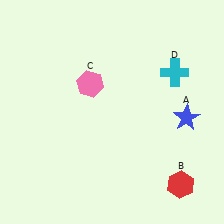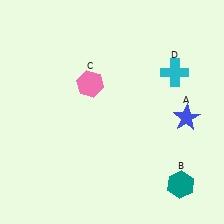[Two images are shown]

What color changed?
The hexagon (B) changed from red in Image 1 to teal in Image 2.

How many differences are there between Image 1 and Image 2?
There is 1 difference between the two images.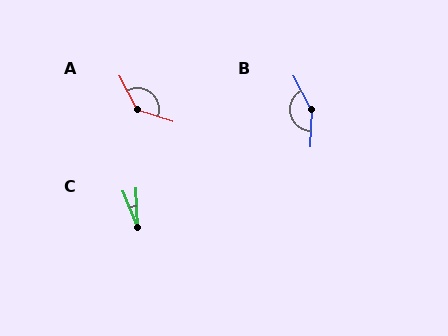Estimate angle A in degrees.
Approximately 135 degrees.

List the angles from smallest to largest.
C (19°), A (135°), B (150°).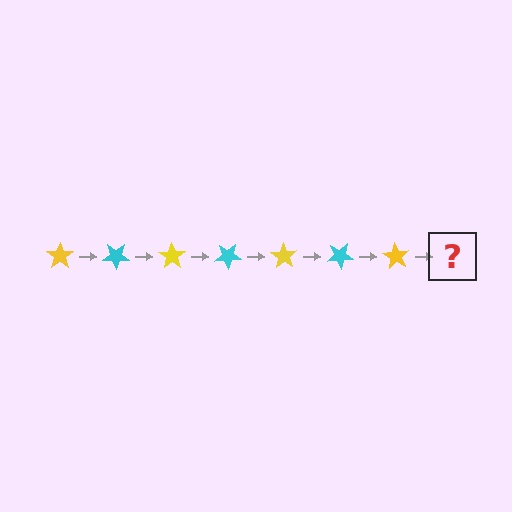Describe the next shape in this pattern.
It should be a cyan star, rotated 245 degrees from the start.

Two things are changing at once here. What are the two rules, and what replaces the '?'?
The two rules are that it rotates 35 degrees each step and the color cycles through yellow and cyan. The '?' should be a cyan star, rotated 245 degrees from the start.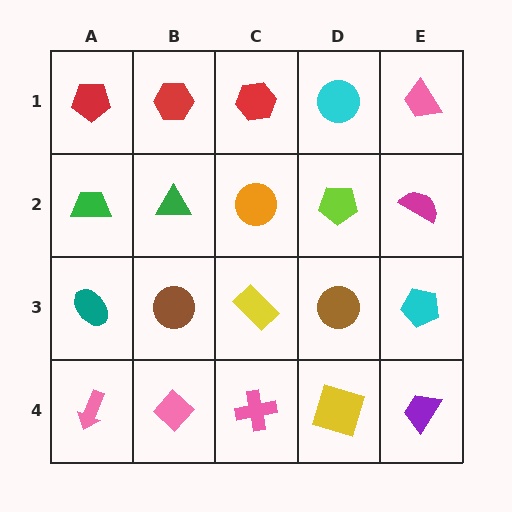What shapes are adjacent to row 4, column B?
A brown circle (row 3, column B), a pink arrow (row 4, column A), a pink cross (row 4, column C).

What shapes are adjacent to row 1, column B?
A green triangle (row 2, column B), a red pentagon (row 1, column A), a red hexagon (row 1, column C).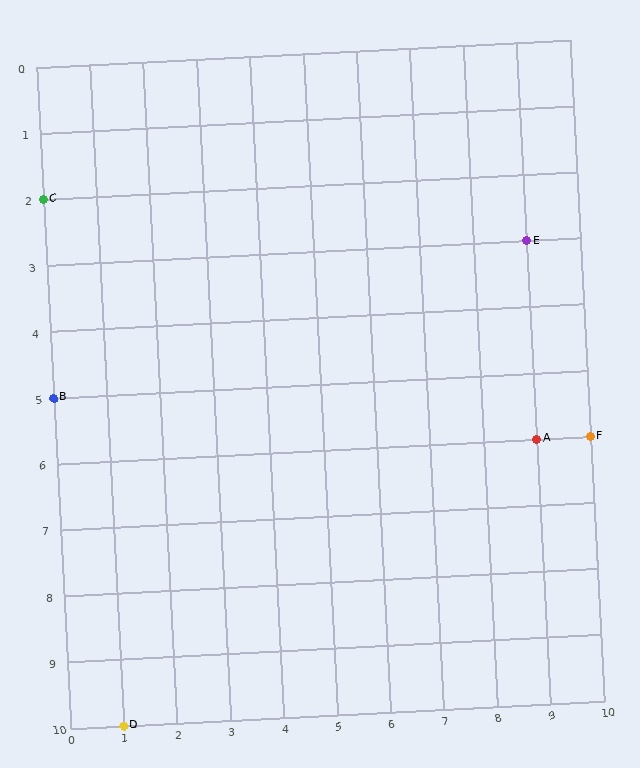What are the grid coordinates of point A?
Point A is at grid coordinates (9, 6).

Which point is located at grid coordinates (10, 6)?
Point F is at (10, 6).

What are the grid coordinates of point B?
Point B is at grid coordinates (0, 5).